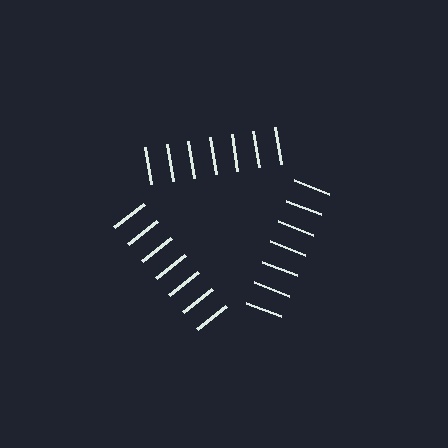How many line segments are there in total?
21 — 7 along each of the 3 edges.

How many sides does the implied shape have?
3 sides — the line-ends trace a triangle.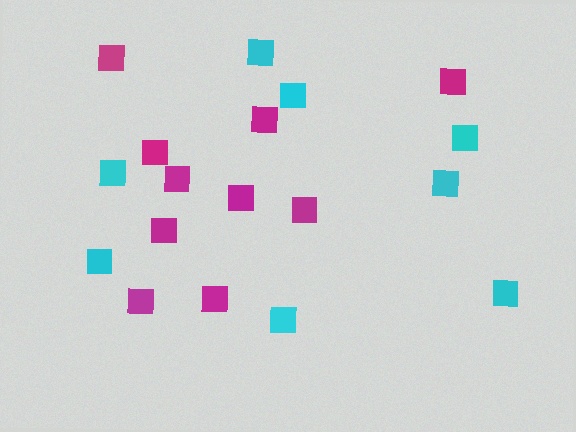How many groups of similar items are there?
There are 2 groups: one group of magenta squares (10) and one group of cyan squares (8).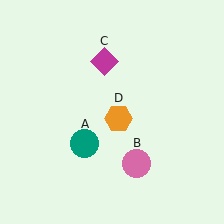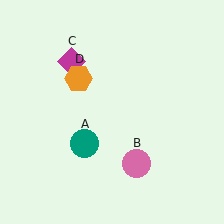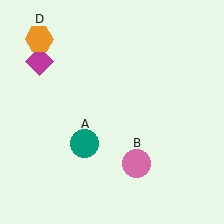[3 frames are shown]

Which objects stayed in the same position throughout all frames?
Teal circle (object A) and pink circle (object B) remained stationary.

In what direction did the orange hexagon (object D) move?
The orange hexagon (object D) moved up and to the left.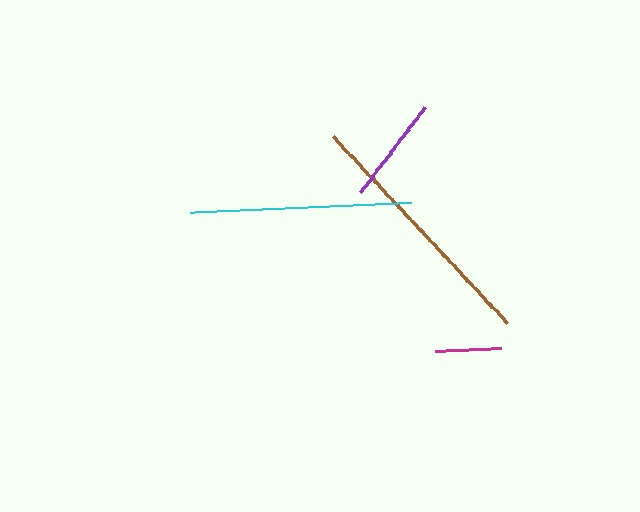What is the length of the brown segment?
The brown segment is approximately 255 pixels long.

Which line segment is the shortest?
The magenta line is the shortest at approximately 65 pixels.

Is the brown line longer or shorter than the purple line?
The brown line is longer than the purple line.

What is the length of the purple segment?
The purple segment is approximately 106 pixels long.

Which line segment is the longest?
The brown line is the longest at approximately 255 pixels.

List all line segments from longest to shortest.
From longest to shortest: brown, cyan, purple, magenta.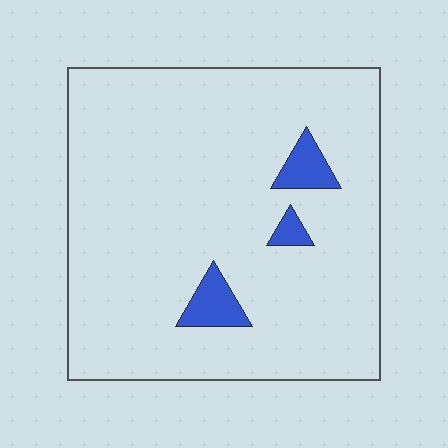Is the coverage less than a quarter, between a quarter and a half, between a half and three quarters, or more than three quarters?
Less than a quarter.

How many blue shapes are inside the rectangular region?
3.